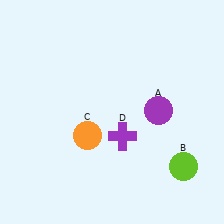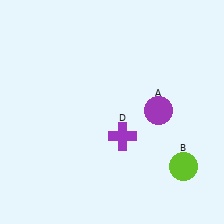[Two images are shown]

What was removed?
The orange circle (C) was removed in Image 2.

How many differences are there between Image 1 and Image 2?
There is 1 difference between the two images.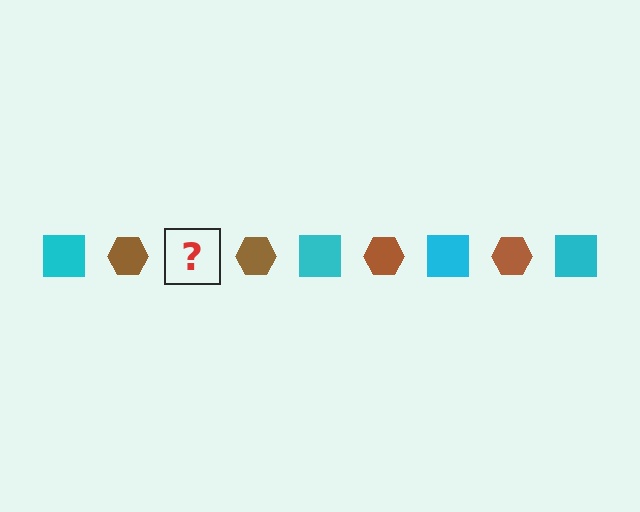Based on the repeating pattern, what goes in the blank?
The blank should be a cyan square.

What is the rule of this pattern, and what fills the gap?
The rule is that the pattern alternates between cyan square and brown hexagon. The gap should be filled with a cyan square.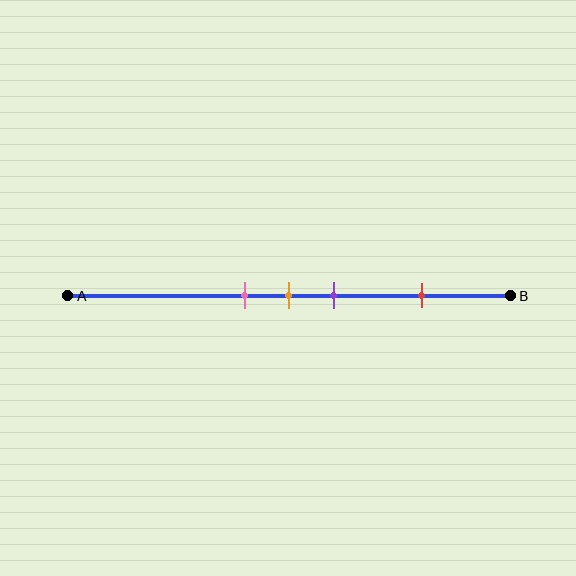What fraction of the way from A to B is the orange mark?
The orange mark is approximately 50% (0.5) of the way from A to B.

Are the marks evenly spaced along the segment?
No, the marks are not evenly spaced.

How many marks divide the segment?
There are 4 marks dividing the segment.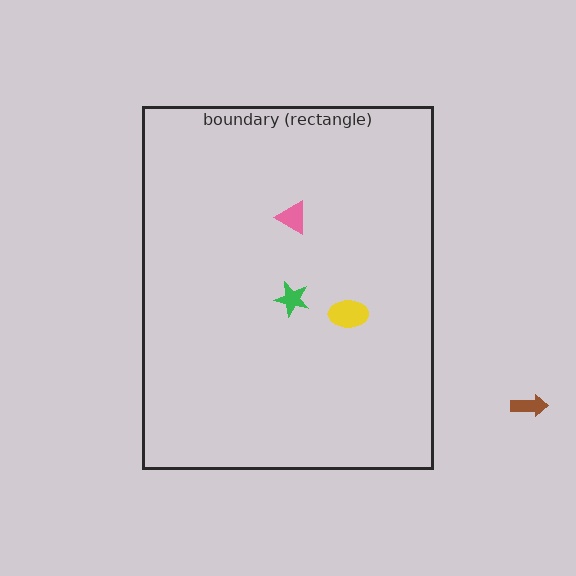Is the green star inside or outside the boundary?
Inside.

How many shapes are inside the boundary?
3 inside, 1 outside.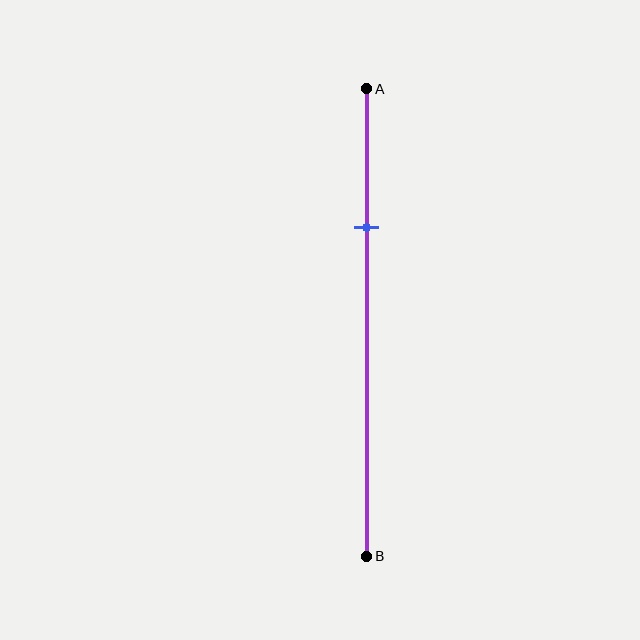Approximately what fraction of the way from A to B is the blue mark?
The blue mark is approximately 30% of the way from A to B.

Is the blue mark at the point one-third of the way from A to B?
No, the mark is at about 30% from A, not at the 33% one-third point.